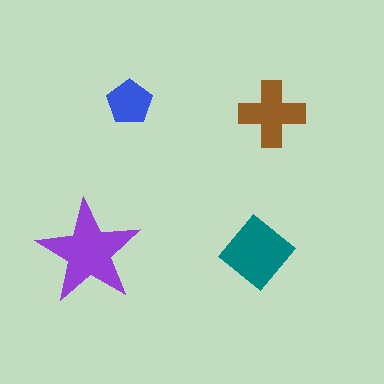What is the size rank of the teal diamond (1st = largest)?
2nd.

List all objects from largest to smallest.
The purple star, the teal diamond, the brown cross, the blue pentagon.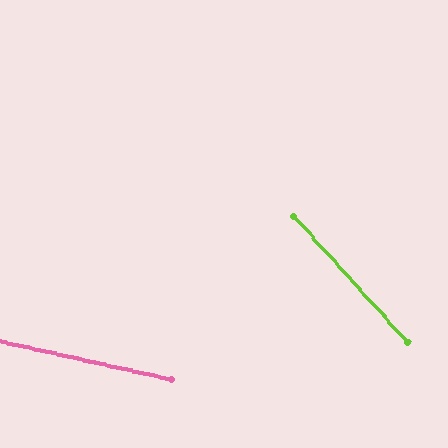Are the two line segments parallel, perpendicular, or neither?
Neither parallel nor perpendicular — they differ by about 35°.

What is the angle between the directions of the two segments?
Approximately 35 degrees.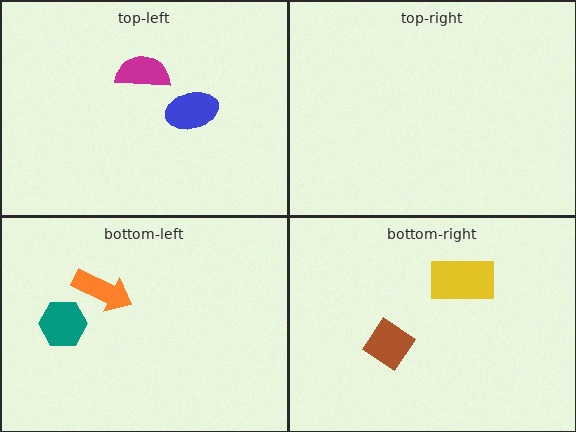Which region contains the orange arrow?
The bottom-left region.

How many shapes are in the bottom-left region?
2.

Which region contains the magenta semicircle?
The top-left region.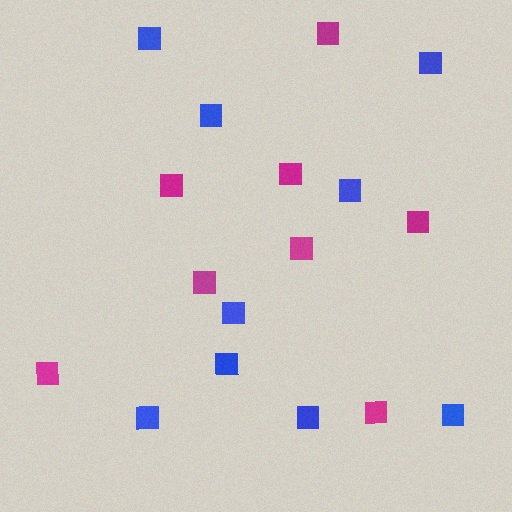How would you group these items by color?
There are 2 groups: one group of blue squares (9) and one group of magenta squares (8).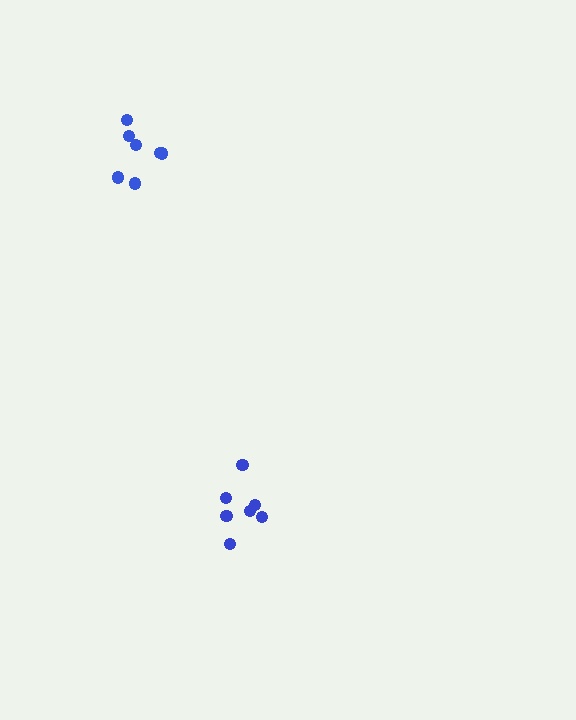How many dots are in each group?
Group 1: 7 dots, Group 2: 7 dots (14 total).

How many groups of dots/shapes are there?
There are 2 groups.